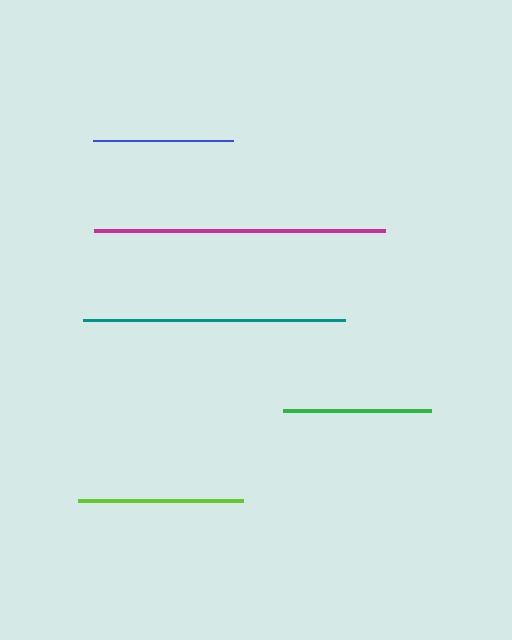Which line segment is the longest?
The magenta line is the longest at approximately 291 pixels.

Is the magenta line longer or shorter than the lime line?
The magenta line is longer than the lime line.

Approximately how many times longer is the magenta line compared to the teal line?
The magenta line is approximately 1.1 times the length of the teal line.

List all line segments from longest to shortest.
From longest to shortest: magenta, teal, lime, green, blue.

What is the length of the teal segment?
The teal segment is approximately 262 pixels long.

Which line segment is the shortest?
The blue line is the shortest at approximately 140 pixels.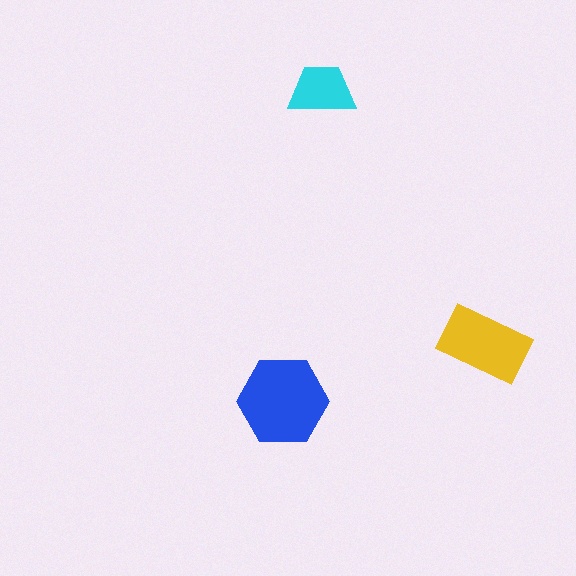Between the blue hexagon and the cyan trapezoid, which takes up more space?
The blue hexagon.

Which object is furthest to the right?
The yellow rectangle is rightmost.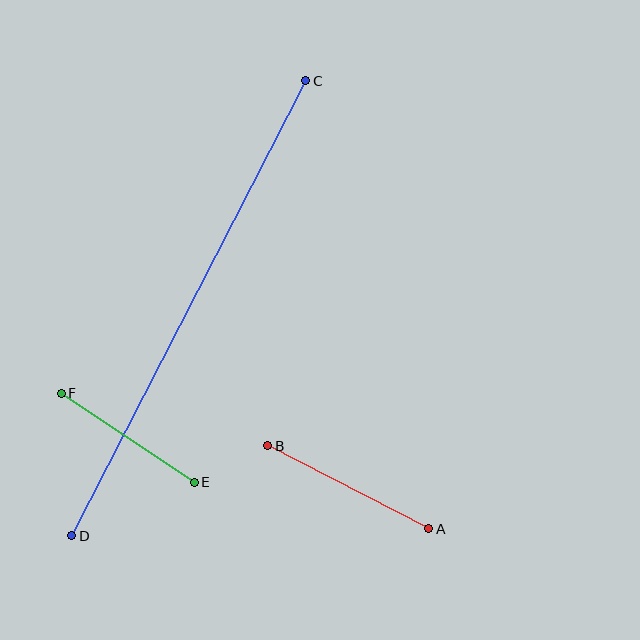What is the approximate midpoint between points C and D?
The midpoint is at approximately (189, 308) pixels.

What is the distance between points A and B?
The distance is approximately 181 pixels.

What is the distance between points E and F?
The distance is approximately 160 pixels.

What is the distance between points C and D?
The distance is approximately 512 pixels.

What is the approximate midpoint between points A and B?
The midpoint is at approximately (348, 487) pixels.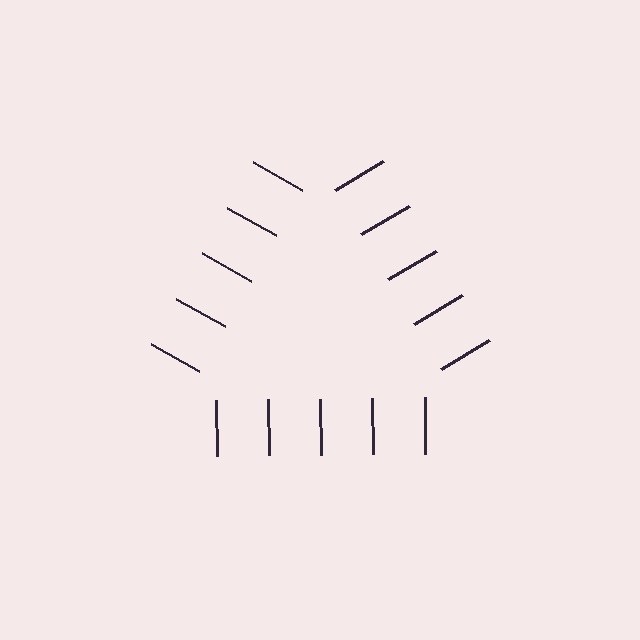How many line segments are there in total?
15 — 5 along each of the 3 edges.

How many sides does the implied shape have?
3 sides — the line-ends trace a triangle.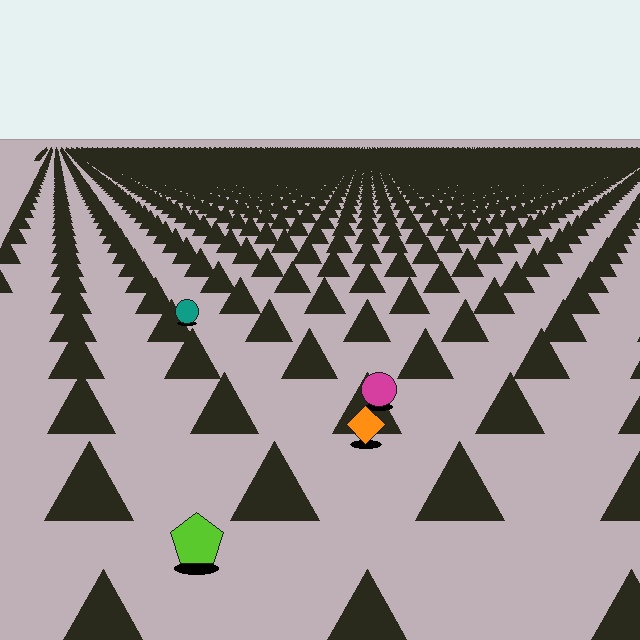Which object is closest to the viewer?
The lime pentagon is closest. The texture marks near it are larger and more spread out.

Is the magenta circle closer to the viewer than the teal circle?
Yes. The magenta circle is closer — you can tell from the texture gradient: the ground texture is coarser near it.